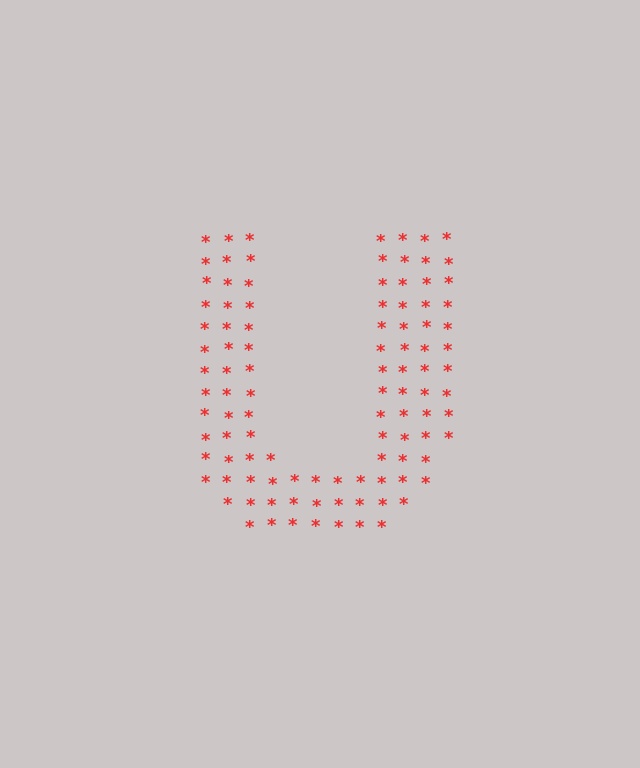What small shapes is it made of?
It is made of small asterisks.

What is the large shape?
The large shape is the letter U.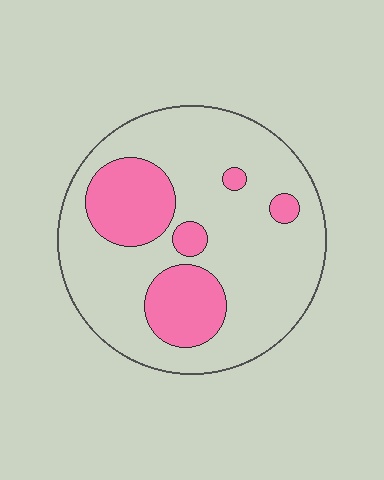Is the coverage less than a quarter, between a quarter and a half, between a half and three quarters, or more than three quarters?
Less than a quarter.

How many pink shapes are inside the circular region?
5.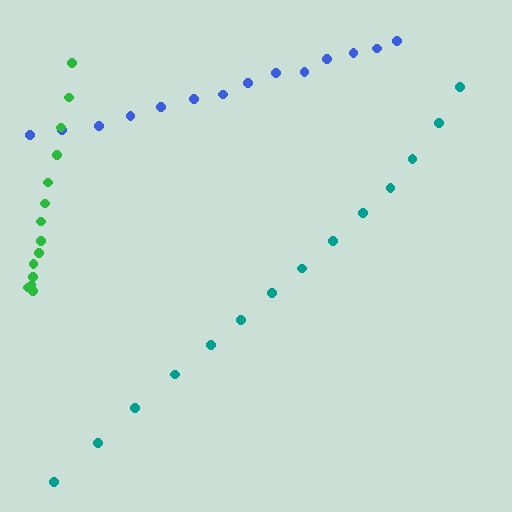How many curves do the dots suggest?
There are 3 distinct paths.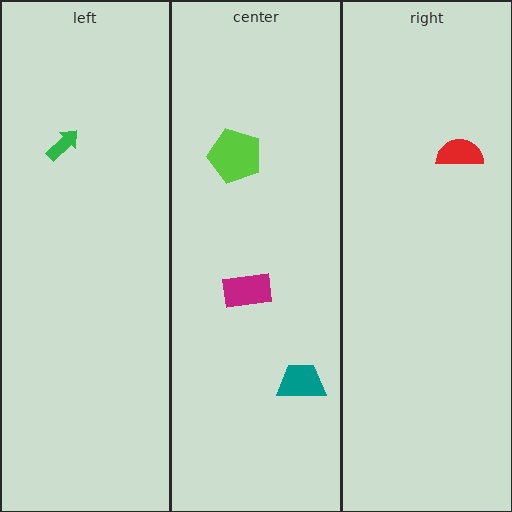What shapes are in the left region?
The green arrow.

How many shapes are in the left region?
1.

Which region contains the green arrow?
The left region.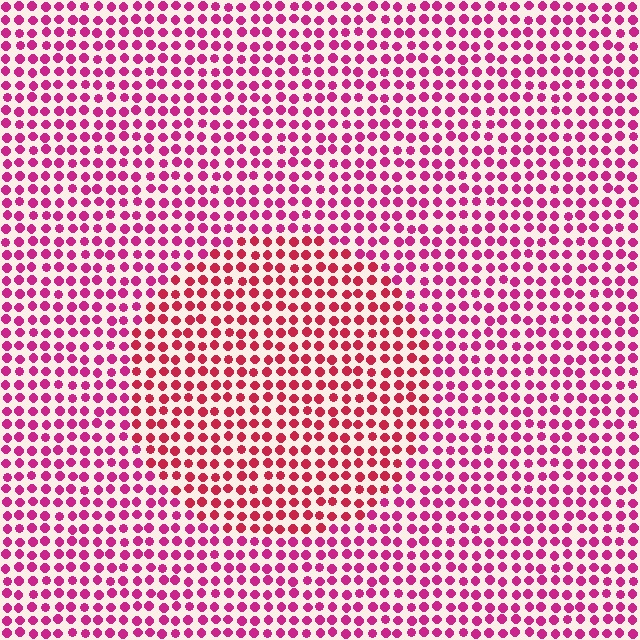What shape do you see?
I see a circle.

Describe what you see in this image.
The image is filled with small magenta elements in a uniform arrangement. A circle-shaped region is visible where the elements are tinted to a slightly different hue, forming a subtle color boundary.